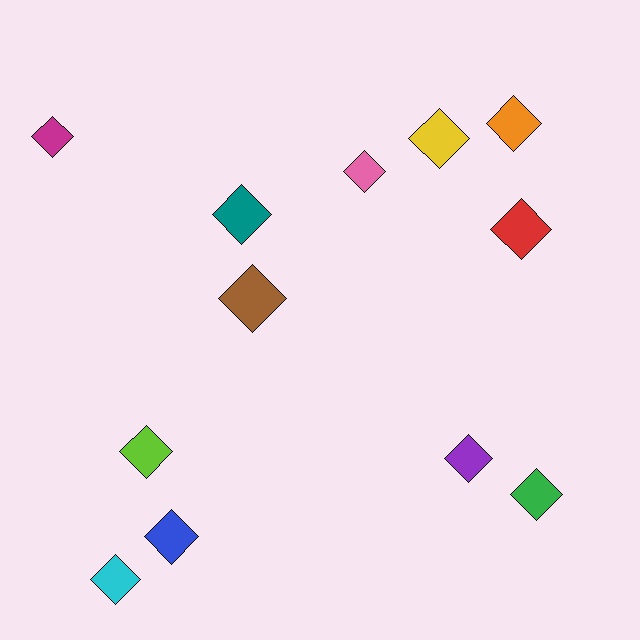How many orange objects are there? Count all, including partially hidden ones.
There is 1 orange object.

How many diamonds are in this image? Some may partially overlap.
There are 12 diamonds.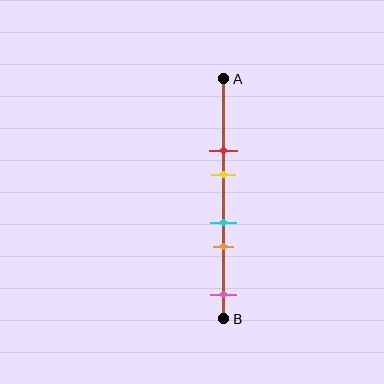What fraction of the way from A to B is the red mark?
The red mark is approximately 30% (0.3) of the way from A to B.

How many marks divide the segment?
There are 5 marks dividing the segment.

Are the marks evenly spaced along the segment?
No, the marks are not evenly spaced.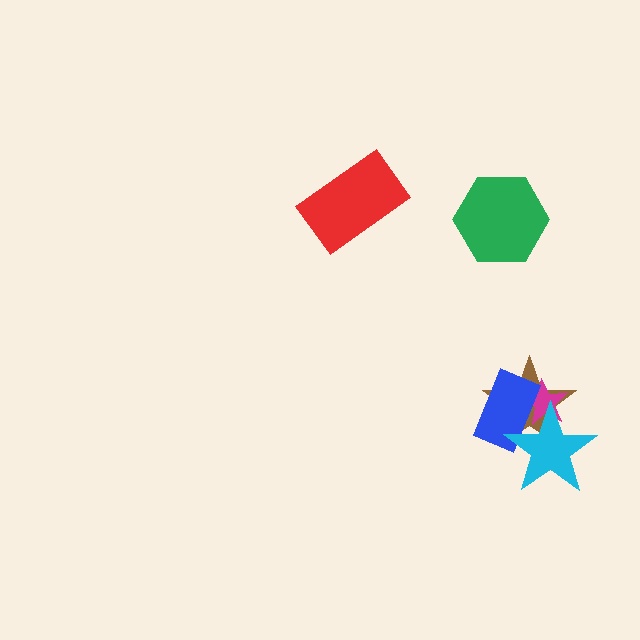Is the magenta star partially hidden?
Yes, it is partially covered by another shape.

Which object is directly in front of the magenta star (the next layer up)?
The blue rectangle is directly in front of the magenta star.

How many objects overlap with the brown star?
3 objects overlap with the brown star.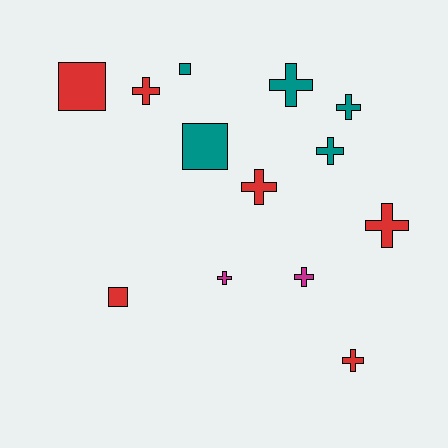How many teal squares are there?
There are 2 teal squares.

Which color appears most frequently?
Red, with 6 objects.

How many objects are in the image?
There are 13 objects.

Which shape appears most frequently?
Cross, with 9 objects.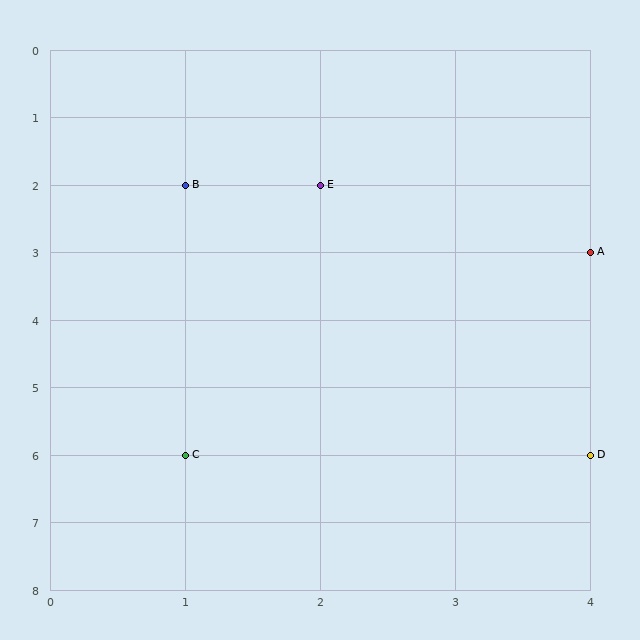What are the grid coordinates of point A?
Point A is at grid coordinates (4, 3).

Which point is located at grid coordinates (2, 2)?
Point E is at (2, 2).